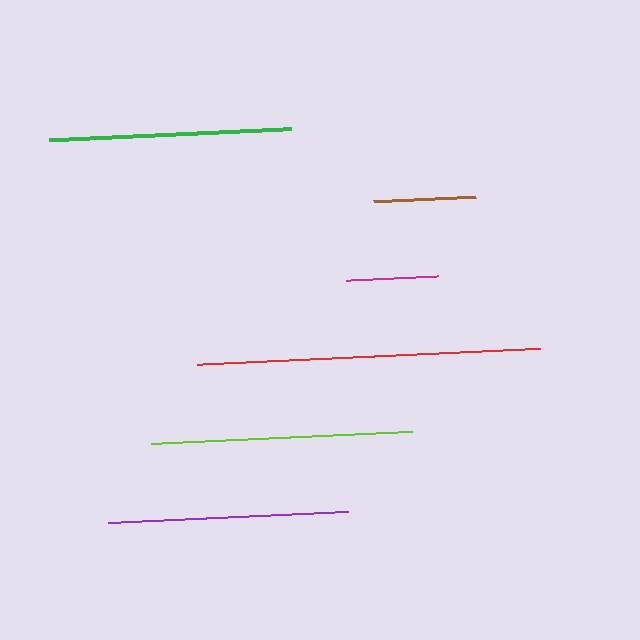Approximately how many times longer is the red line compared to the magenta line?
The red line is approximately 3.8 times the length of the magenta line.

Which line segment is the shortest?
The magenta line is the shortest at approximately 91 pixels.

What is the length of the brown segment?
The brown segment is approximately 102 pixels long.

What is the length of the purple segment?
The purple segment is approximately 241 pixels long.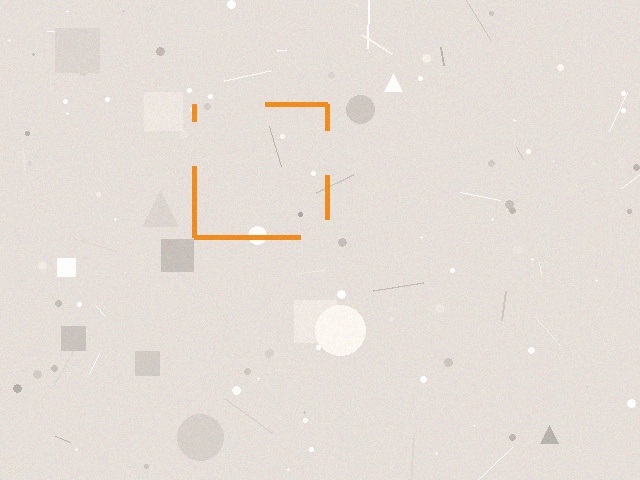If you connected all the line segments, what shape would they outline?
They would outline a square.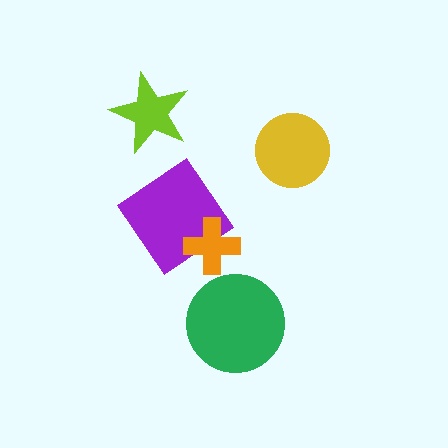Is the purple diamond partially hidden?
Yes, it is partially covered by another shape.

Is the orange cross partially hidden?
No, no other shape covers it.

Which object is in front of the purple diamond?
The orange cross is in front of the purple diamond.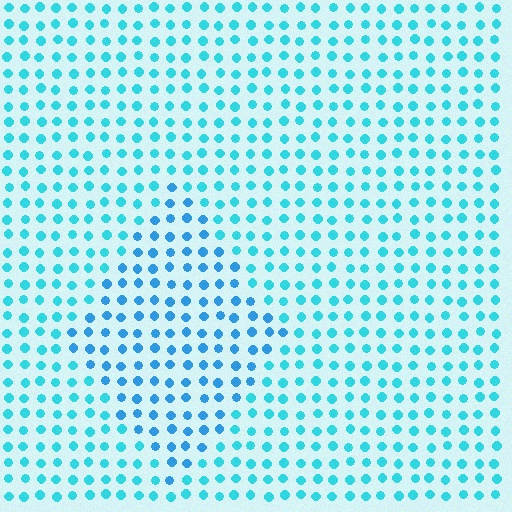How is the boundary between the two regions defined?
The boundary is defined purely by a slight shift in hue (about 21 degrees). Spacing, size, and orientation are identical on both sides.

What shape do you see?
I see a diamond.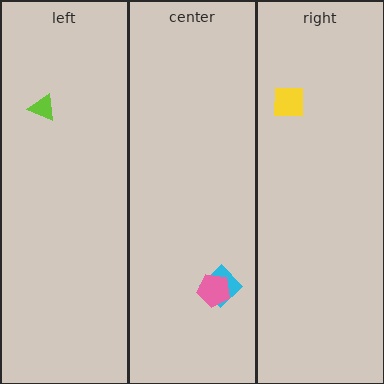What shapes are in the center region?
The cyan diamond, the pink pentagon.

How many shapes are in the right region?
1.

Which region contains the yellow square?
The right region.